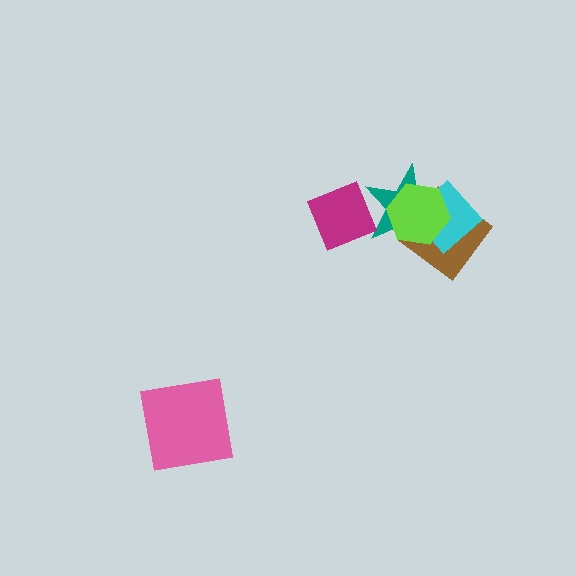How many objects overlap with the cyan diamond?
3 objects overlap with the cyan diamond.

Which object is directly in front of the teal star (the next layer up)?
The brown diamond is directly in front of the teal star.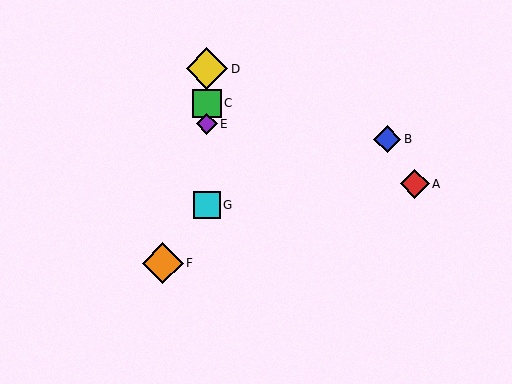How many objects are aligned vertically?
4 objects (C, D, E, G) are aligned vertically.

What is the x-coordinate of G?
Object G is at x≈207.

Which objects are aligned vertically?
Objects C, D, E, G are aligned vertically.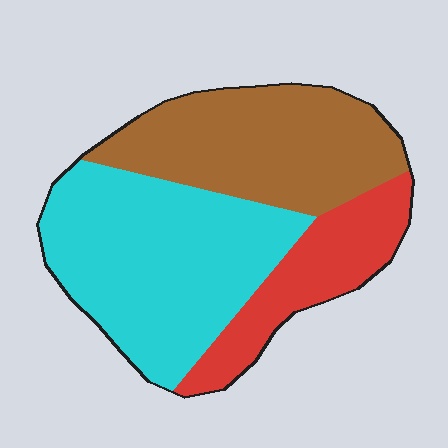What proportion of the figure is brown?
Brown takes up between a quarter and a half of the figure.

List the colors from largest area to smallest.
From largest to smallest: cyan, brown, red.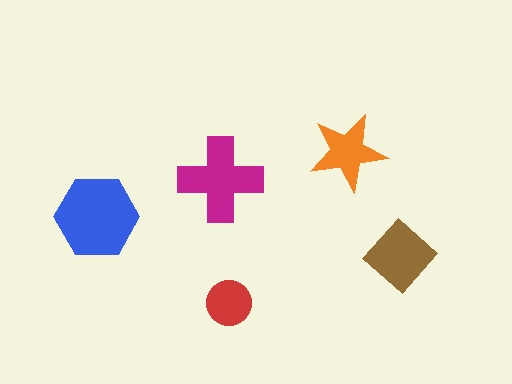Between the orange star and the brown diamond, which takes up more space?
The brown diamond.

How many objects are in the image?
There are 5 objects in the image.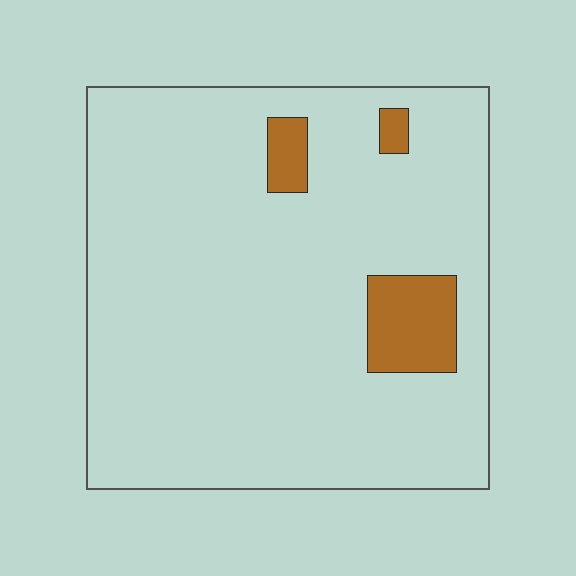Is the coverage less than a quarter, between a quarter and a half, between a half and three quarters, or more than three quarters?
Less than a quarter.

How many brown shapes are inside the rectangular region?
3.